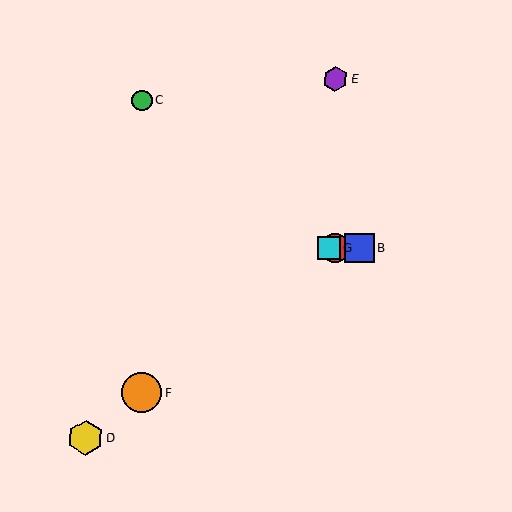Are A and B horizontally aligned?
Yes, both are at y≈248.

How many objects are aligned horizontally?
3 objects (A, B, G) are aligned horizontally.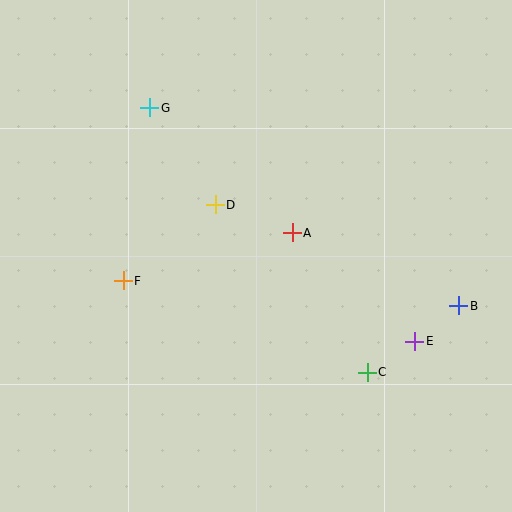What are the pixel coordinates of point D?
Point D is at (215, 205).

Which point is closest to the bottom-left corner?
Point F is closest to the bottom-left corner.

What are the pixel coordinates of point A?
Point A is at (292, 233).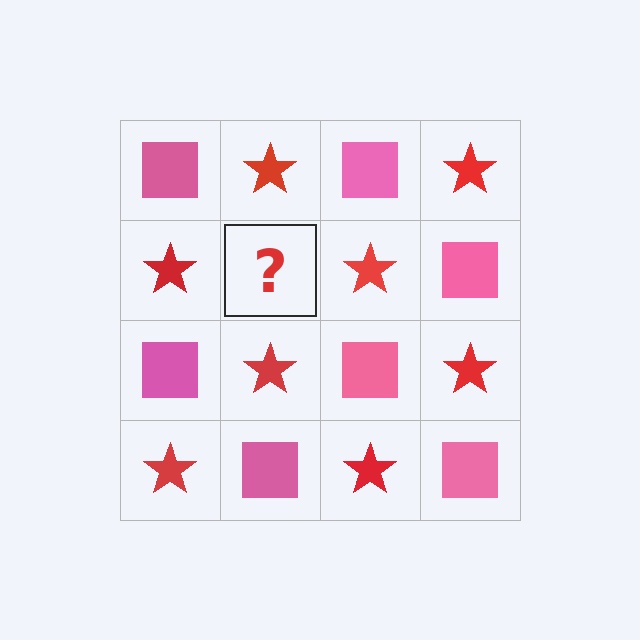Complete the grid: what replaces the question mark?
The question mark should be replaced with a pink square.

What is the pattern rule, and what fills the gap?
The rule is that it alternates pink square and red star in a checkerboard pattern. The gap should be filled with a pink square.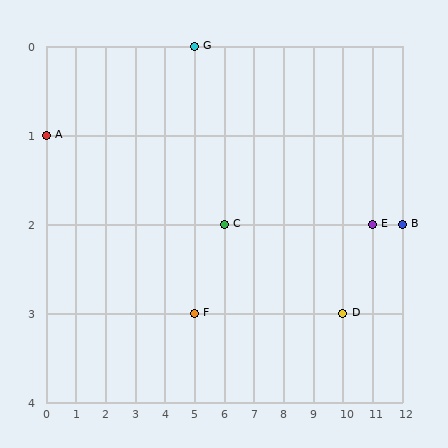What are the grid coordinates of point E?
Point E is at grid coordinates (11, 2).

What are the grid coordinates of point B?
Point B is at grid coordinates (12, 2).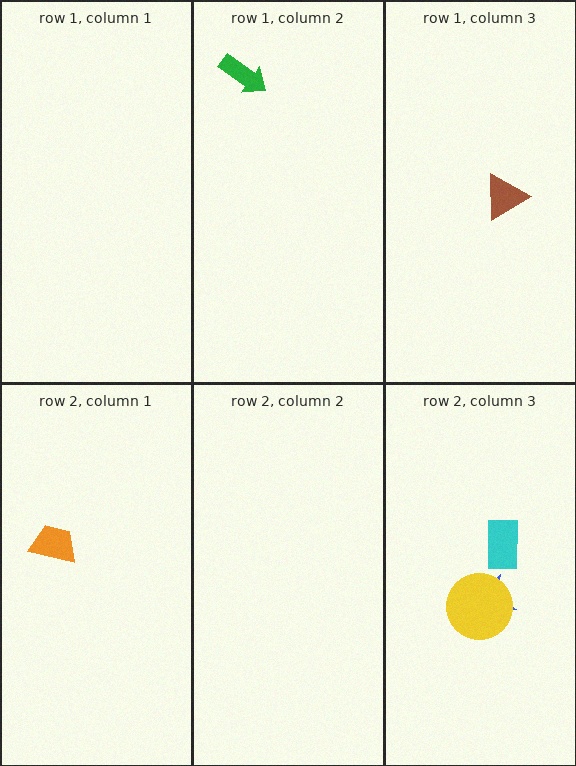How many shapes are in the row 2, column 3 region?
3.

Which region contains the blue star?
The row 2, column 3 region.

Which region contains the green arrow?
The row 1, column 2 region.